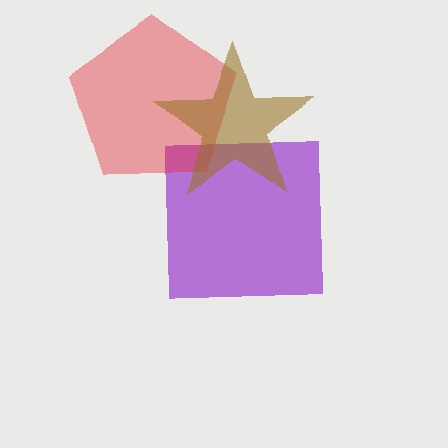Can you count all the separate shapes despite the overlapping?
Yes, there are 3 separate shapes.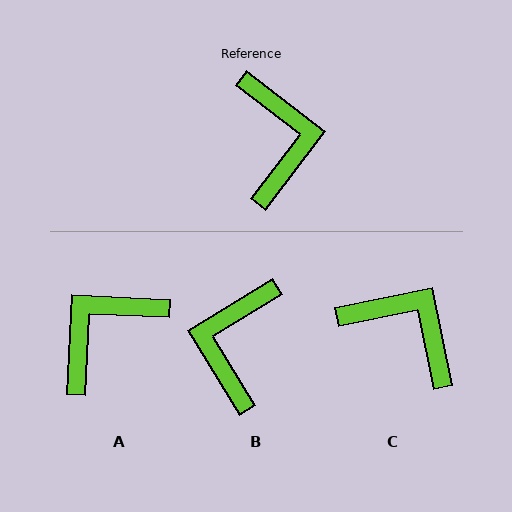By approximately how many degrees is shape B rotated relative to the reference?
Approximately 159 degrees counter-clockwise.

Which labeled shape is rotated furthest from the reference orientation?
B, about 159 degrees away.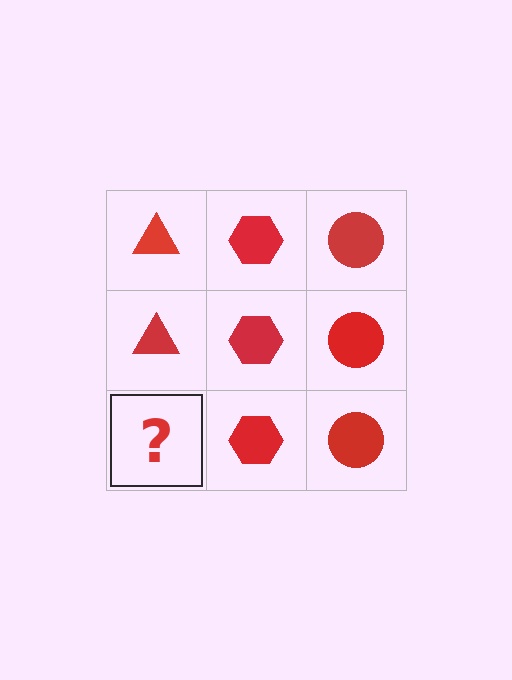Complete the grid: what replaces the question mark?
The question mark should be replaced with a red triangle.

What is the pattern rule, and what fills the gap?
The rule is that each column has a consistent shape. The gap should be filled with a red triangle.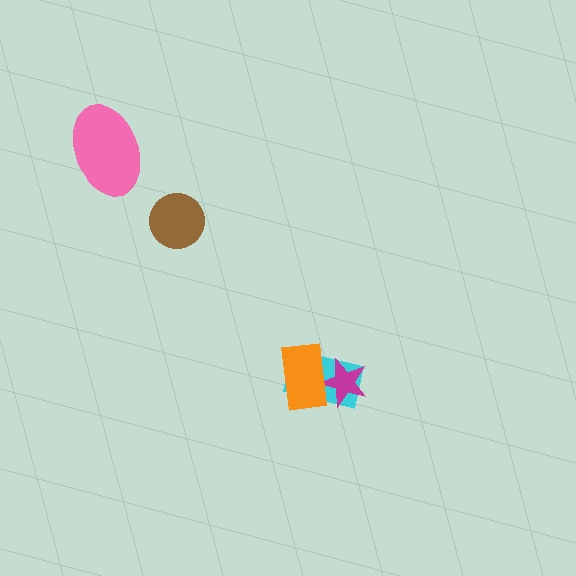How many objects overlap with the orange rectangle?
2 objects overlap with the orange rectangle.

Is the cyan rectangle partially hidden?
Yes, it is partially covered by another shape.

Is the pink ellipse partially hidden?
No, no other shape covers it.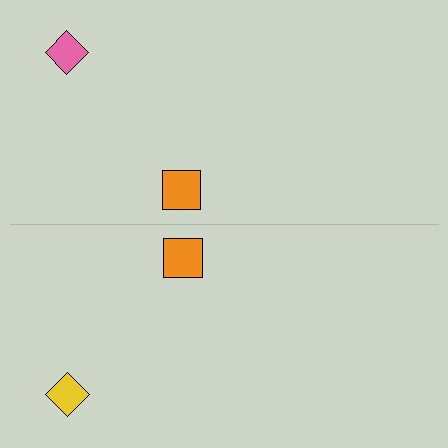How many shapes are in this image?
There are 4 shapes in this image.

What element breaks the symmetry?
The yellow diamond on the bottom side breaks the symmetry — its mirror counterpart is pink.